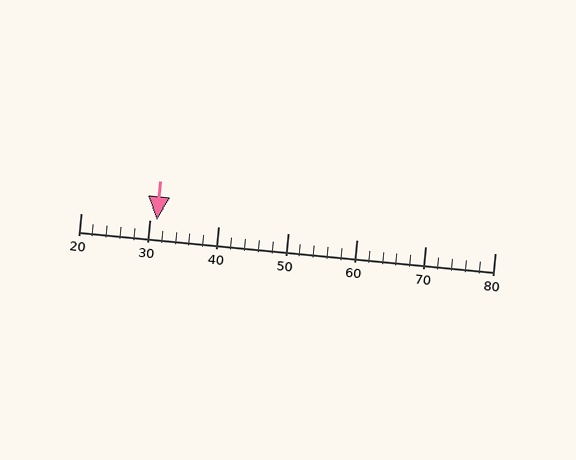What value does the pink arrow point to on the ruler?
The pink arrow points to approximately 31.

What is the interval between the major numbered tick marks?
The major tick marks are spaced 10 units apart.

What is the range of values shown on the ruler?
The ruler shows values from 20 to 80.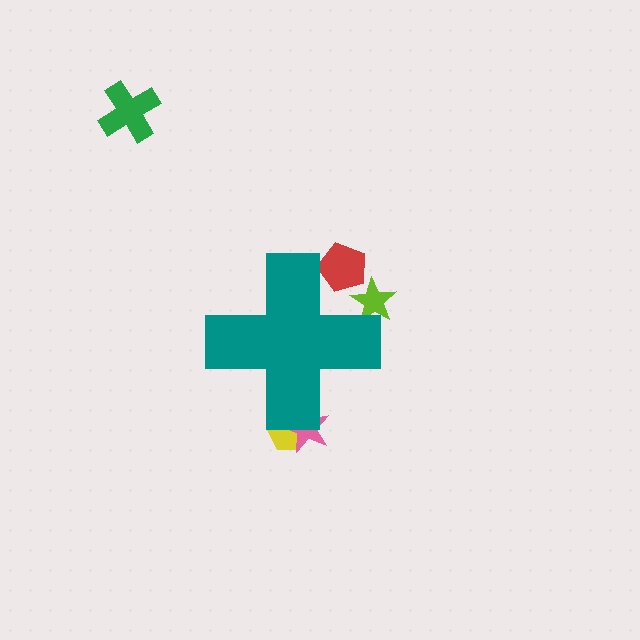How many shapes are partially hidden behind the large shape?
4 shapes are partially hidden.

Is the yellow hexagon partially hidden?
Yes, the yellow hexagon is partially hidden behind the teal cross.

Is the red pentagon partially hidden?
Yes, the red pentagon is partially hidden behind the teal cross.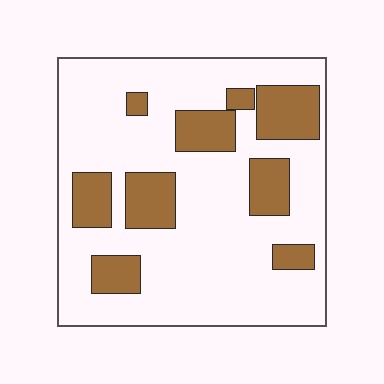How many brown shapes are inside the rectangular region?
9.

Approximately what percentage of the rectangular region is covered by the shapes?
Approximately 25%.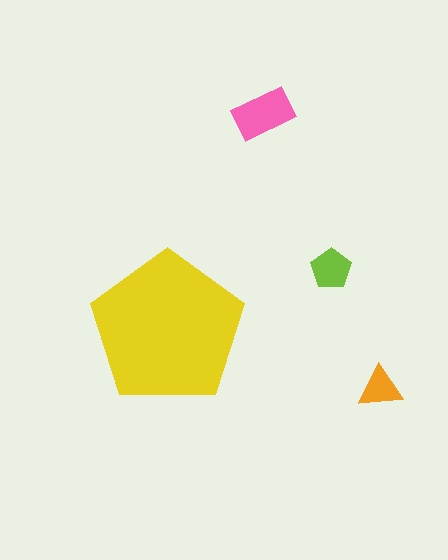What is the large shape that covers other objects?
A yellow pentagon.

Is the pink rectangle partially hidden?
No, the pink rectangle is fully visible.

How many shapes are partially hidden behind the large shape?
0 shapes are partially hidden.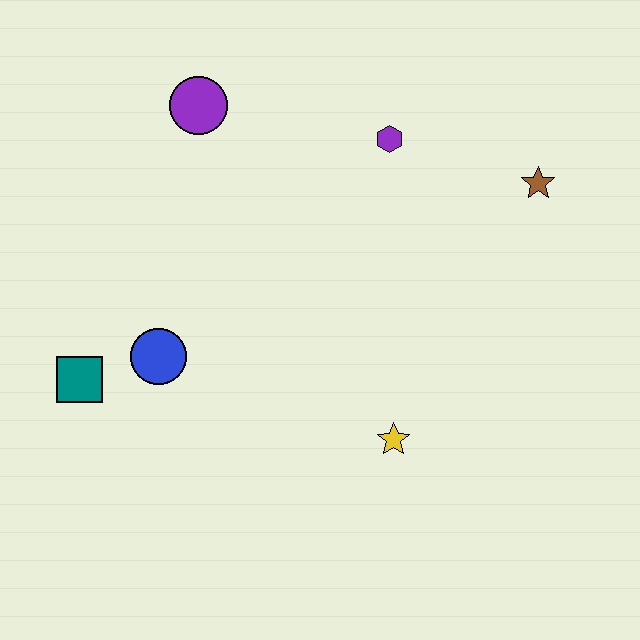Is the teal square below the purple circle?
Yes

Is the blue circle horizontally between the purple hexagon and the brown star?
No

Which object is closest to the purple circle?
The purple hexagon is closest to the purple circle.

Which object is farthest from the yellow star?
The purple circle is farthest from the yellow star.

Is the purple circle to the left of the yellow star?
Yes